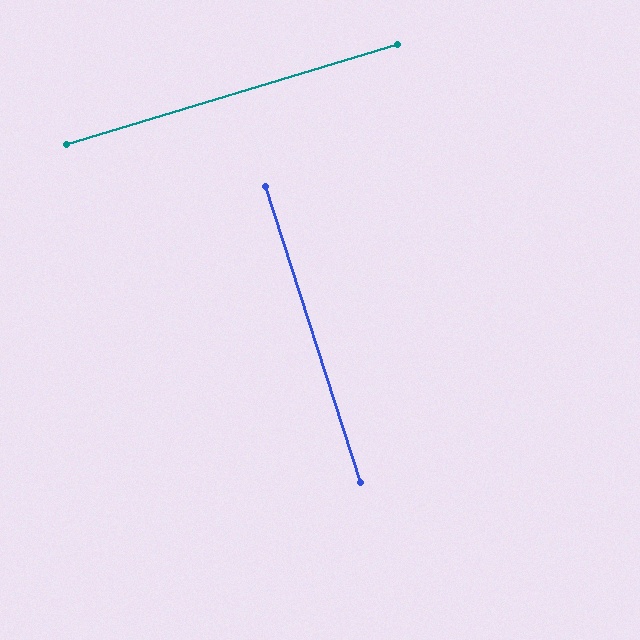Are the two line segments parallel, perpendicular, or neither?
Perpendicular — they meet at approximately 89°.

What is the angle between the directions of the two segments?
Approximately 89 degrees.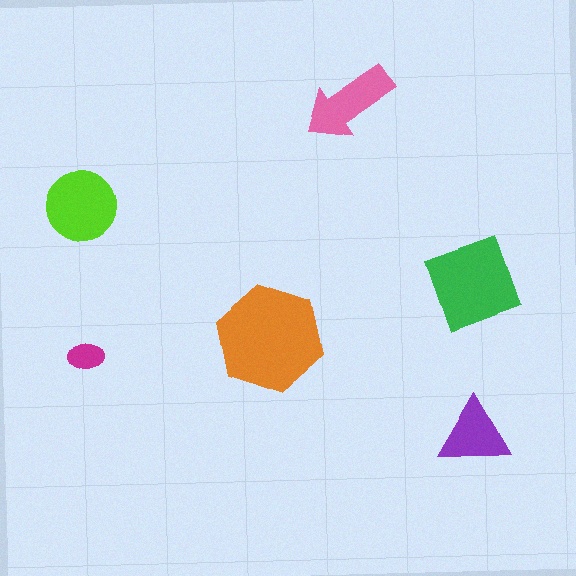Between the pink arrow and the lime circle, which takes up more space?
The lime circle.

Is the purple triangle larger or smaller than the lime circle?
Smaller.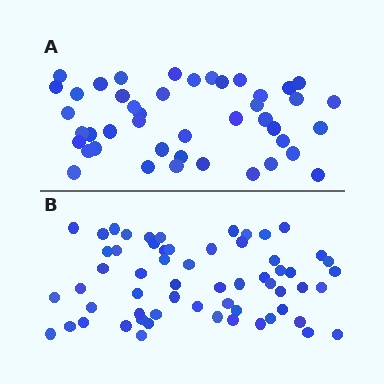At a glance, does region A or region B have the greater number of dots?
Region B (the bottom region) has more dots.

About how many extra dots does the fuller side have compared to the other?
Region B has approximately 15 more dots than region A.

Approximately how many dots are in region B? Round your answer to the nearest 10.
About 60 dots.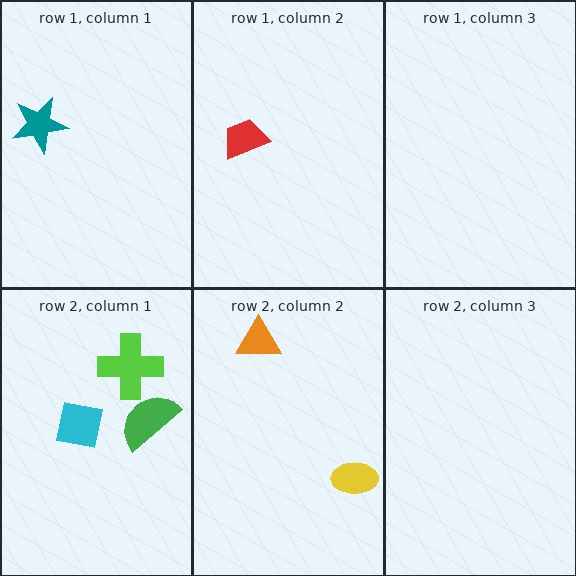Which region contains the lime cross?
The row 2, column 1 region.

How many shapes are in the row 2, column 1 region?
3.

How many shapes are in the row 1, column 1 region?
1.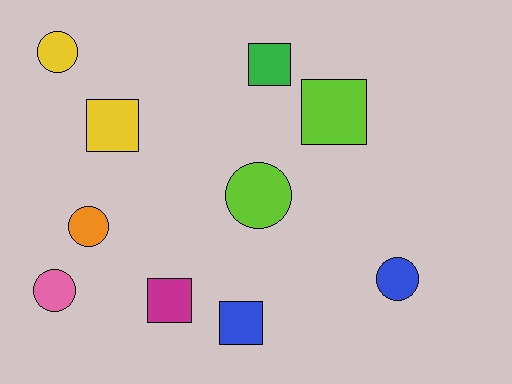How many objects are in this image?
There are 10 objects.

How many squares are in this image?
There are 5 squares.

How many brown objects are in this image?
There are no brown objects.